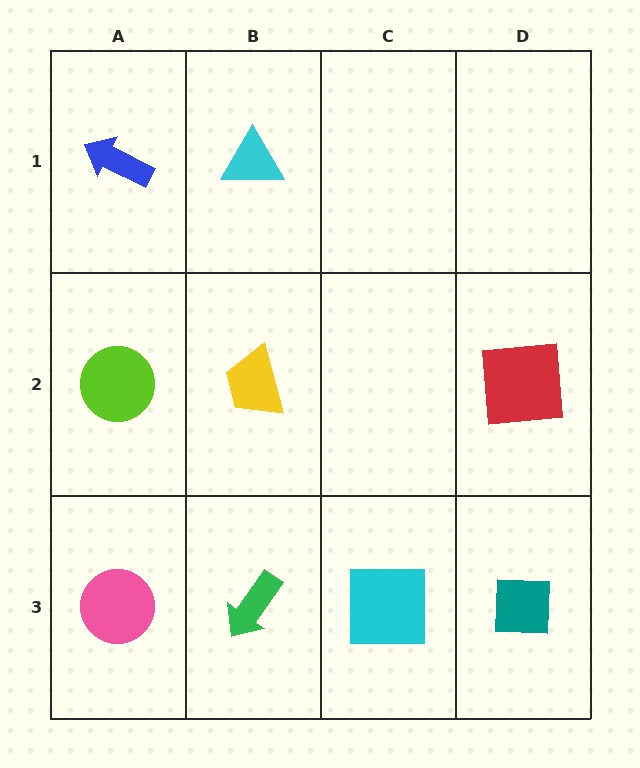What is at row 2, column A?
A lime circle.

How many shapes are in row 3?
4 shapes.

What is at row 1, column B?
A cyan triangle.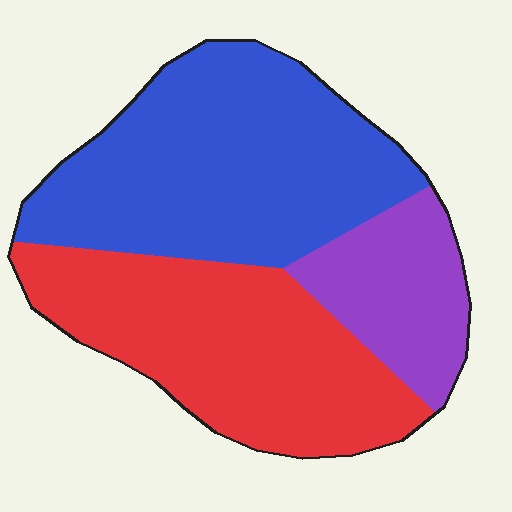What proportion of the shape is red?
Red takes up about three eighths (3/8) of the shape.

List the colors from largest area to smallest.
From largest to smallest: blue, red, purple.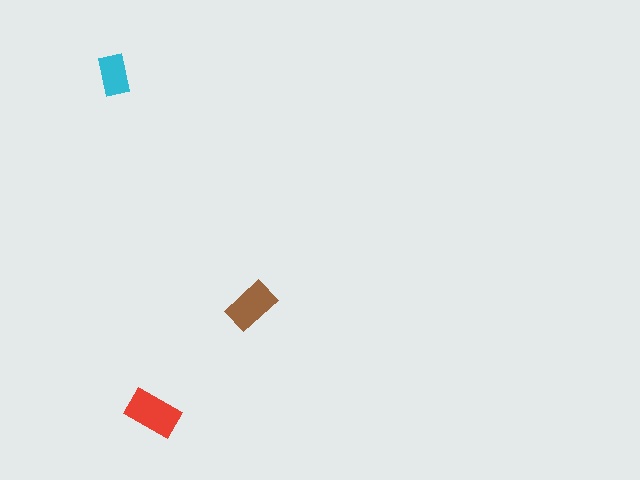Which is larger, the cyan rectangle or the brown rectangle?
The brown one.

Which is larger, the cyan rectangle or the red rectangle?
The red one.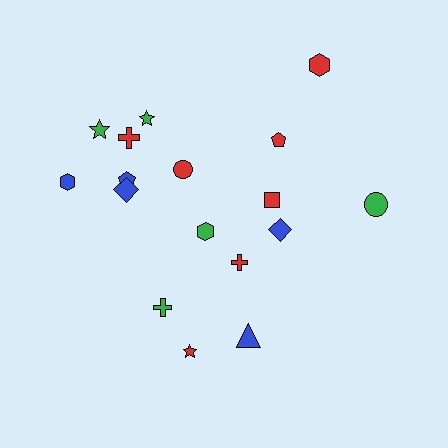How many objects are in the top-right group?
There are 4 objects.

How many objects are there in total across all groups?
There are 17 objects.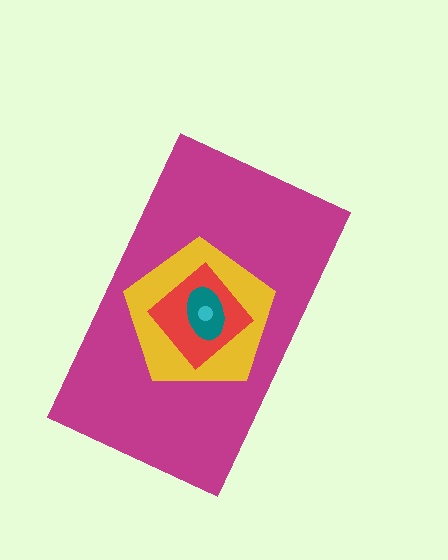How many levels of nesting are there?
5.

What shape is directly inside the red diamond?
The teal ellipse.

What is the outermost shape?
The magenta rectangle.